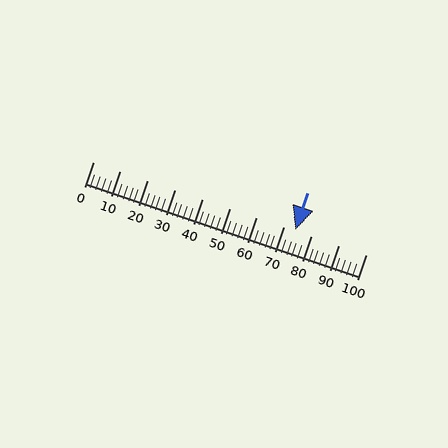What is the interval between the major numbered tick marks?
The major tick marks are spaced 10 units apart.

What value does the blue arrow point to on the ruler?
The blue arrow points to approximately 74.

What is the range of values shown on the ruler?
The ruler shows values from 0 to 100.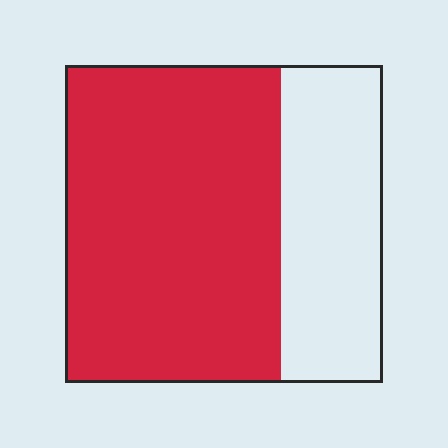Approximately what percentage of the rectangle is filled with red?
Approximately 70%.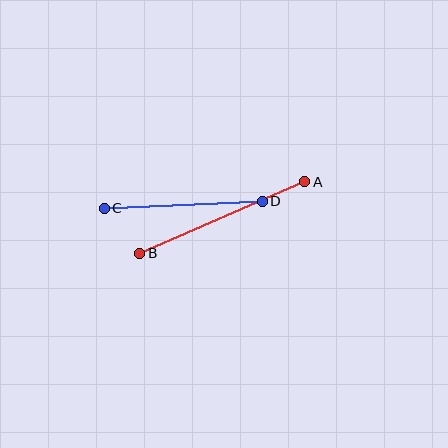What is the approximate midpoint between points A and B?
The midpoint is at approximately (222, 217) pixels.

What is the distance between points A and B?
The distance is approximately 180 pixels.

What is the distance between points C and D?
The distance is approximately 158 pixels.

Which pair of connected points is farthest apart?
Points A and B are farthest apart.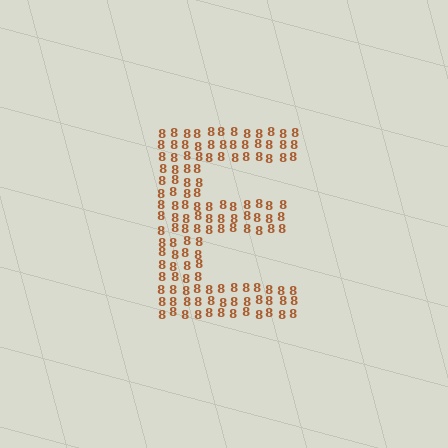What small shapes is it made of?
It is made of small digit 8's.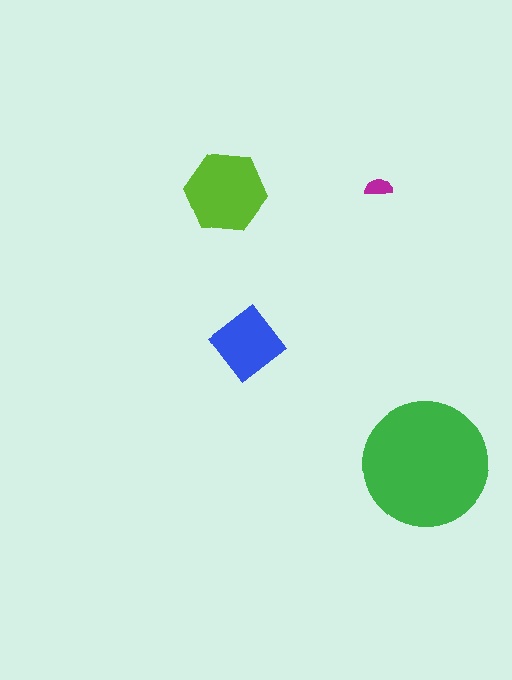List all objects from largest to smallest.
The green circle, the lime hexagon, the blue diamond, the magenta semicircle.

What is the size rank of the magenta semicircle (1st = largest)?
4th.